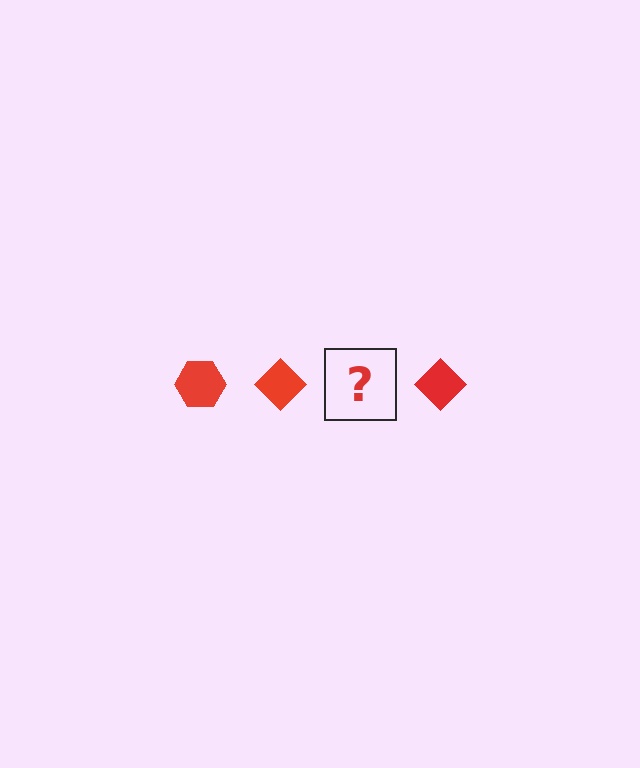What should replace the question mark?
The question mark should be replaced with a red hexagon.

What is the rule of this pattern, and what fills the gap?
The rule is that the pattern cycles through hexagon, diamond shapes in red. The gap should be filled with a red hexagon.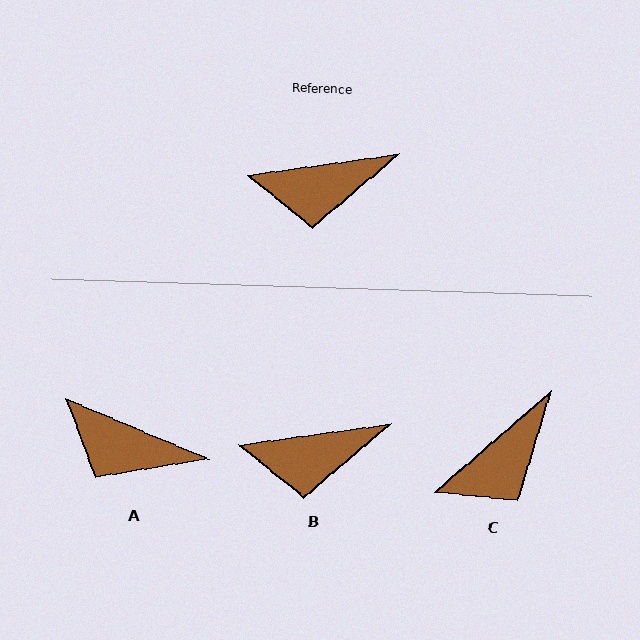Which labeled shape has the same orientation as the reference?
B.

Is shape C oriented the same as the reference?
No, it is off by about 33 degrees.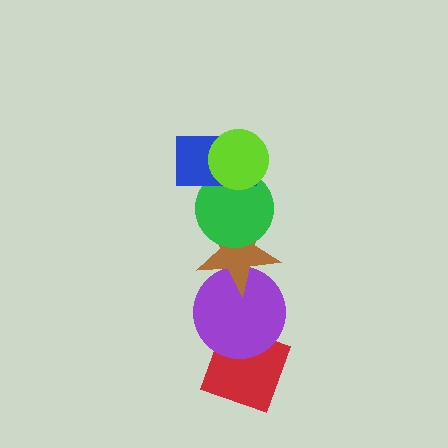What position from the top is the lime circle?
The lime circle is 1st from the top.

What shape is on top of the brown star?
The green circle is on top of the brown star.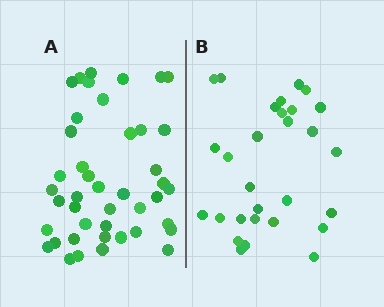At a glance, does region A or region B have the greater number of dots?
Region A (the left region) has more dots.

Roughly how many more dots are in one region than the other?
Region A has approximately 15 more dots than region B.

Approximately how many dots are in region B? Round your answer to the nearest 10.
About 30 dots. (The exact count is 29, which rounds to 30.)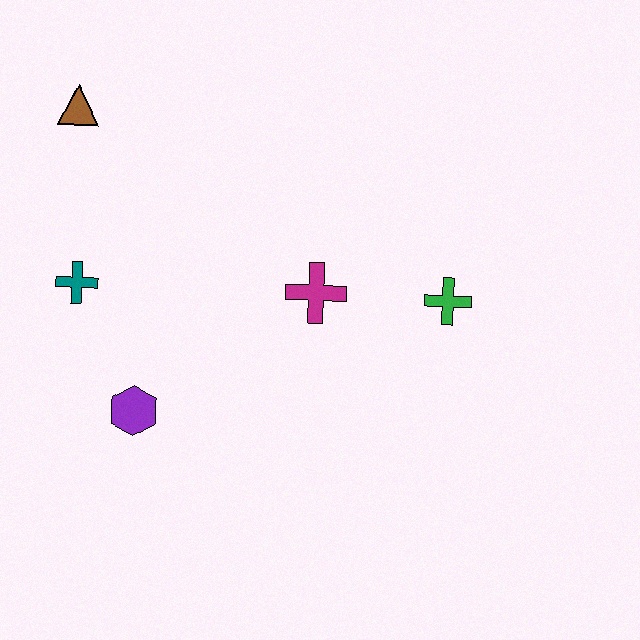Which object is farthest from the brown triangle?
The green cross is farthest from the brown triangle.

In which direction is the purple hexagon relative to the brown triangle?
The purple hexagon is below the brown triangle.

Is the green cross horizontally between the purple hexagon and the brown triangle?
No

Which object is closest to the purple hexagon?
The teal cross is closest to the purple hexagon.